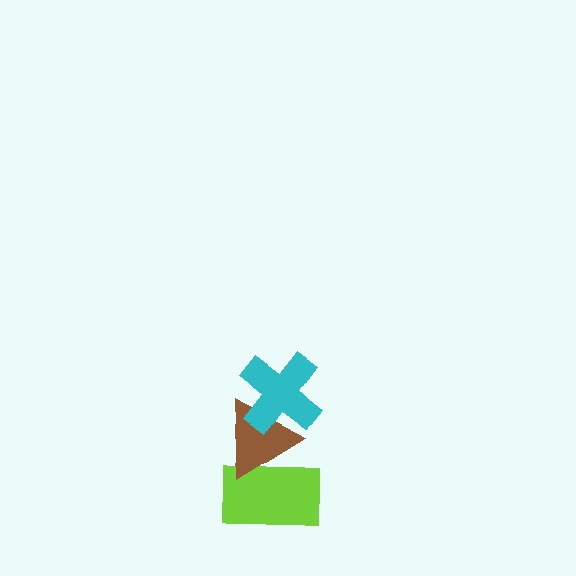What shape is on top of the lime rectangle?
The brown triangle is on top of the lime rectangle.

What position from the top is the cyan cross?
The cyan cross is 1st from the top.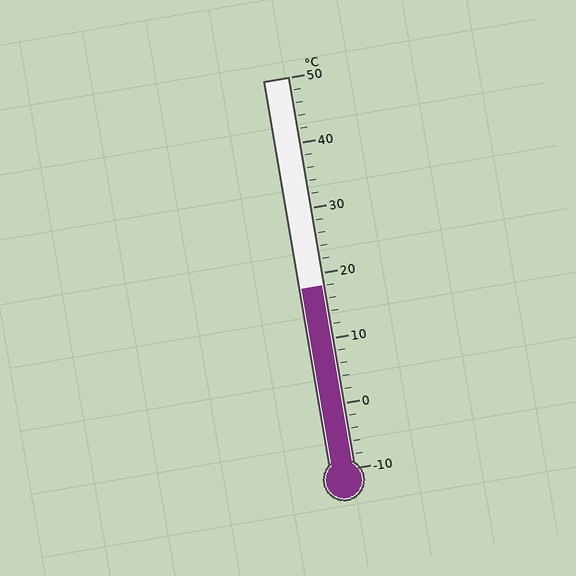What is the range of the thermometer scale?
The thermometer scale ranges from -10°C to 50°C.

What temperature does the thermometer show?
The thermometer shows approximately 18°C.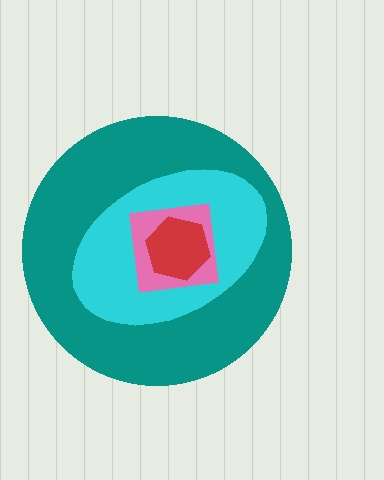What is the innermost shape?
The red hexagon.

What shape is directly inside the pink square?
The red hexagon.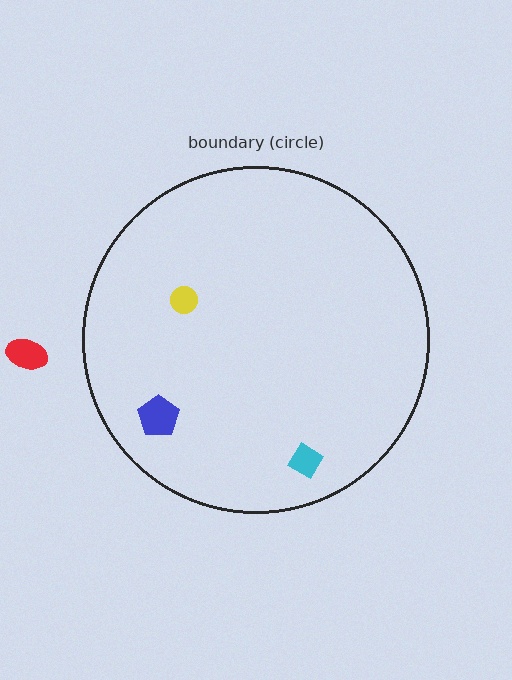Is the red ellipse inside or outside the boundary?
Outside.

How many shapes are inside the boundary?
3 inside, 1 outside.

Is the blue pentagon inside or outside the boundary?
Inside.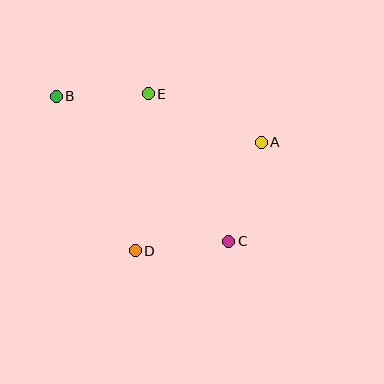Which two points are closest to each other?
Points B and E are closest to each other.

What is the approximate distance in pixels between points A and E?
The distance between A and E is approximately 123 pixels.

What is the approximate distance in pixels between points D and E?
The distance between D and E is approximately 157 pixels.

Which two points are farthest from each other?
Points B and C are farthest from each other.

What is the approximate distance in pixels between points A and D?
The distance between A and D is approximately 166 pixels.